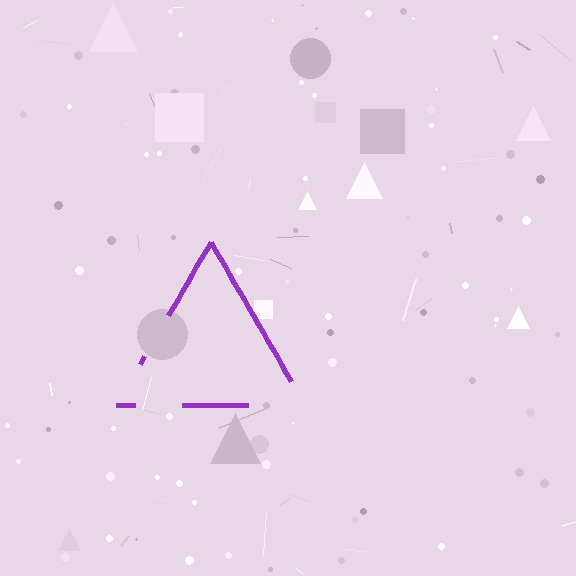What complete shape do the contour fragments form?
The contour fragments form a triangle.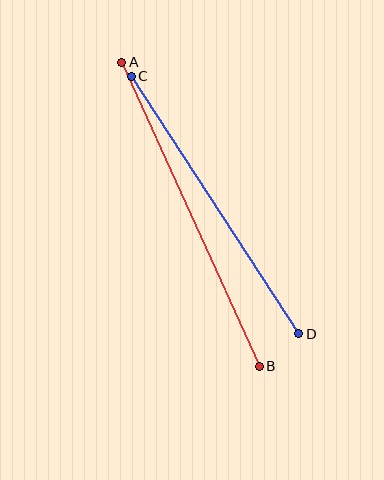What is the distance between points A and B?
The distance is approximately 334 pixels.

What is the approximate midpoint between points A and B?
The midpoint is at approximately (191, 214) pixels.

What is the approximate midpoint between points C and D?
The midpoint is at approximately (215, 205) pixels.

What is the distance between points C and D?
The distance is approximately 307 pixels.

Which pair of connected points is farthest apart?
Points A and B are farthest apart.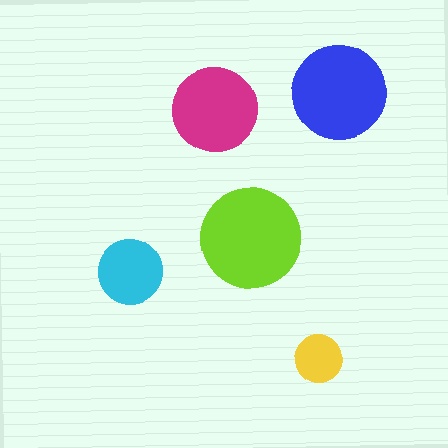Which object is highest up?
The blue circle is topmost.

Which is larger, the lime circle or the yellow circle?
The lime one.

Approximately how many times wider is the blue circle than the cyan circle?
About 1.5 times wider.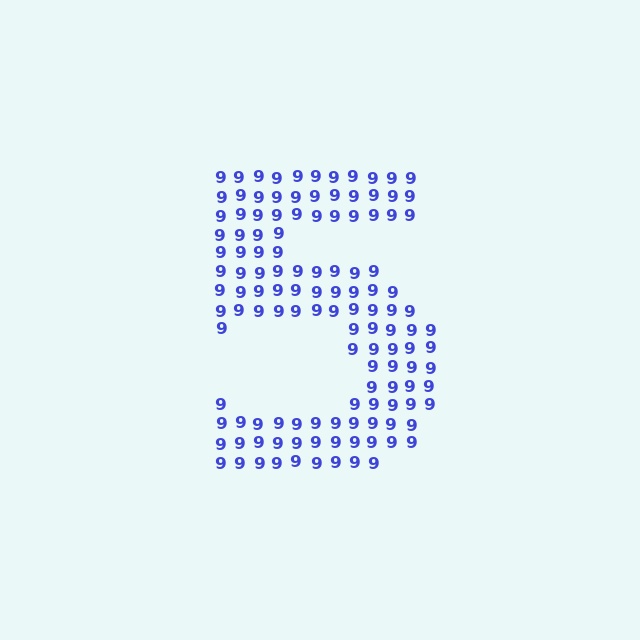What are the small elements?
The small elements are digit 9's.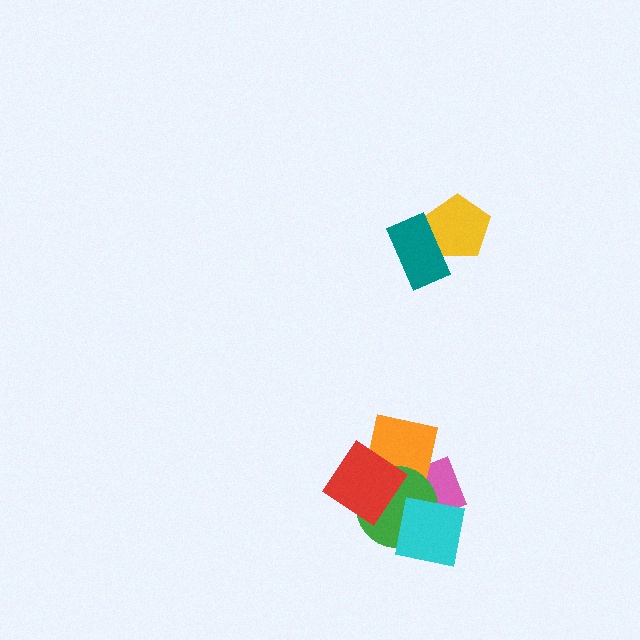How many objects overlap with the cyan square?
2 objects overlap with the cyan square.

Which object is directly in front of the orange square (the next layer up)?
The green circle is directly in front of the orange square.